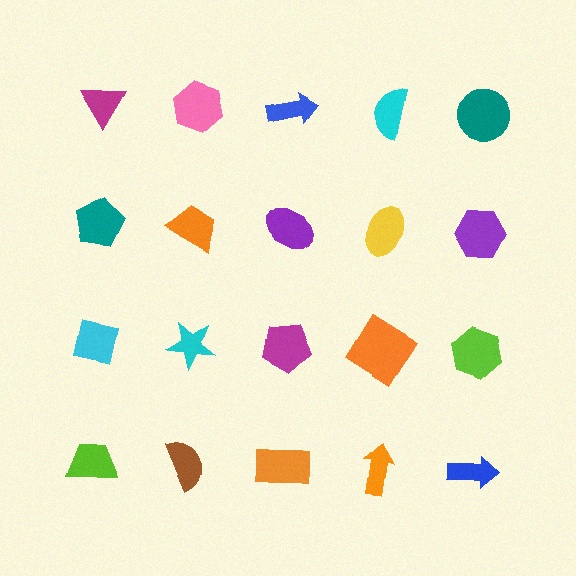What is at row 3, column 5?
A lime hexagon.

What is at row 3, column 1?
A cyan square.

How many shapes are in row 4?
5 shapes.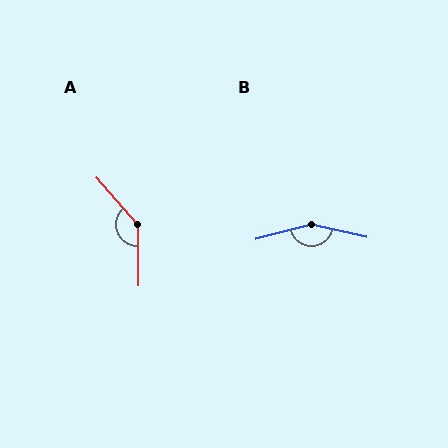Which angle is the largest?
B, at approximately 152 degrees.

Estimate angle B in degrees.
Approximately 152 degrees.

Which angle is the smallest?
A, at approximately 139 degrees.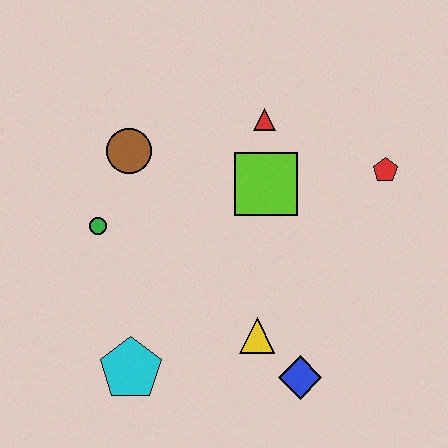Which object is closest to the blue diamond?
The yellow triangle is closest to the blue diamond.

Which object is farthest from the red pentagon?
The cyan pentagon is farthest from the red pentagon.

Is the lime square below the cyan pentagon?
No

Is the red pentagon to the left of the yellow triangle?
No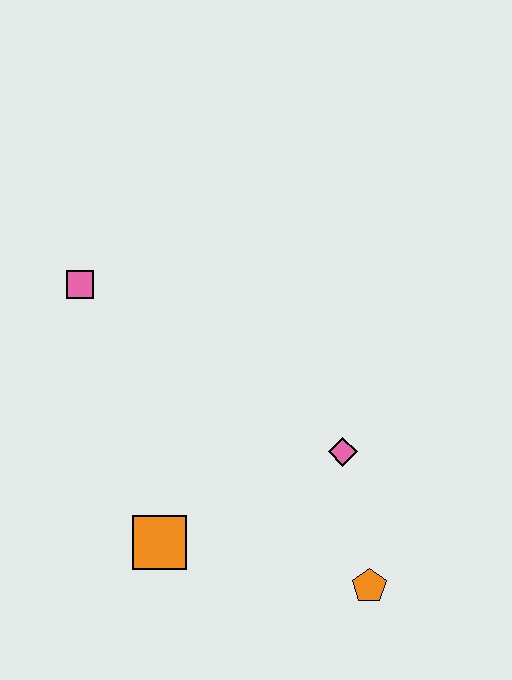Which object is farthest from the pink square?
The orange pentagon is farthest from the pink square.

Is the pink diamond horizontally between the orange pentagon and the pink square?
Yes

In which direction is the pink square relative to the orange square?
The pink square is above the orange square.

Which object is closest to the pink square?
The orange square is closest to the pink square.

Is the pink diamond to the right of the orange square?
Yes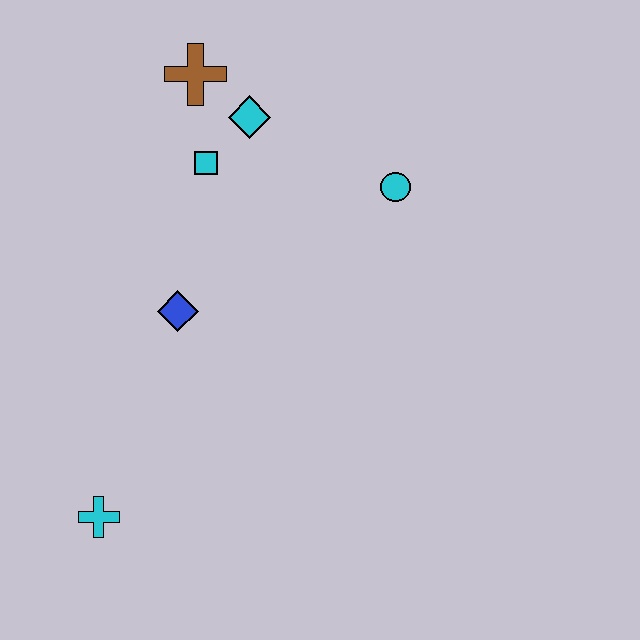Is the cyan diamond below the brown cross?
Yes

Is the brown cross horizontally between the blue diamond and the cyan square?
Yes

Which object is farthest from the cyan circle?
The cyan cross is farthest from the cyan circle.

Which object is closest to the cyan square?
The cyan diamond is closest to the cyan square.